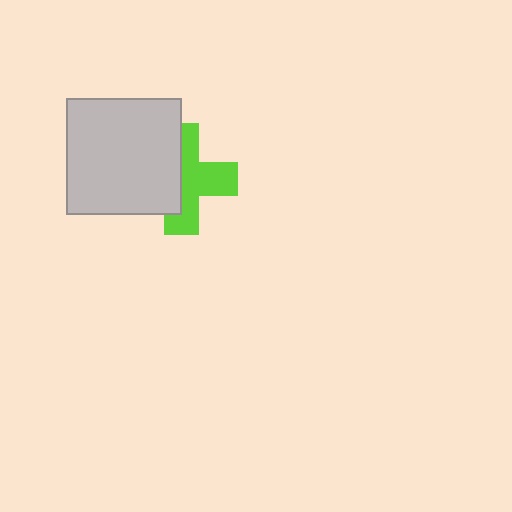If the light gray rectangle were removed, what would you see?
You would see the complete lime cross.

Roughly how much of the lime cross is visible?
About half of it is visible (roughly 55%).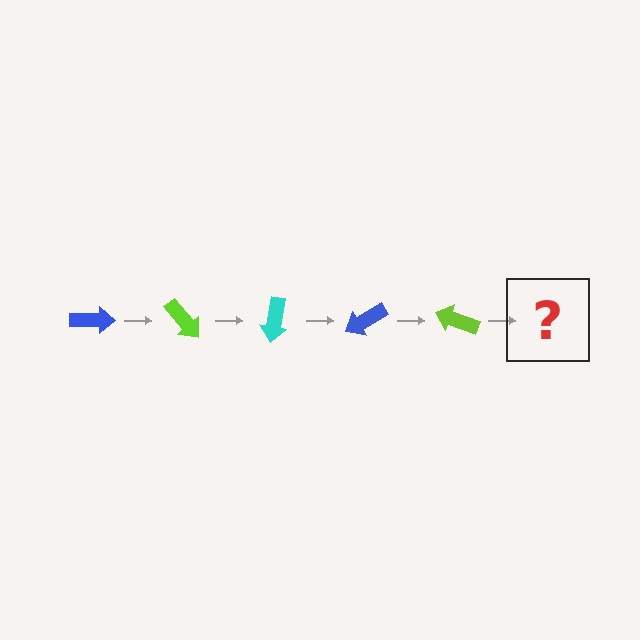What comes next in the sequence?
The next element should be a cyan arrow, rotated 250 degrees from the start.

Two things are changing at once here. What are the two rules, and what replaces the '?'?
The two rules are that it rotates 50 degrees each step and the color cycles through blue, lime, and cyan. The '?' should be a cyan arrow, rotated 250 degrees from the start.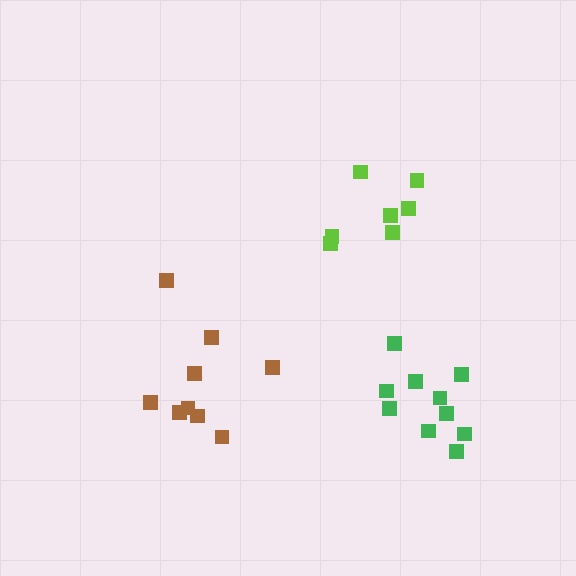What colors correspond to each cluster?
The clusters are colored: lime, green, brown.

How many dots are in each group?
Group 1: 7 dots, Group 2: 10 dots, Group 3: 9 dots (26 total).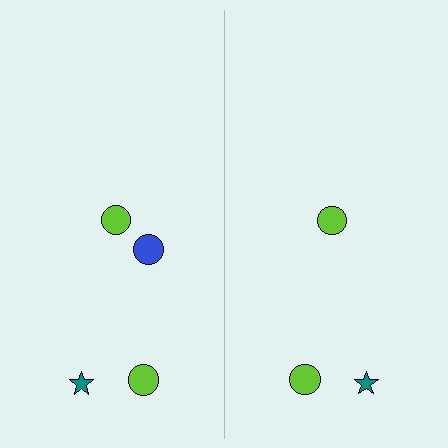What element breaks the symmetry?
A blue circle is missing from the right side.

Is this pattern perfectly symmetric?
No, the pattern is not perfectly symmetric. A blue circle is missing from the right side.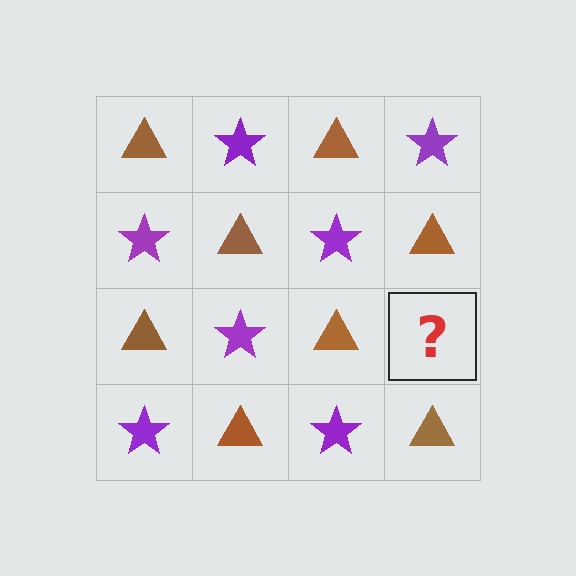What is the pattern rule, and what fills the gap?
The rule is that it alternates brown triangle and purple star in a checkerboard pattern. The gap should be filled with a purple star.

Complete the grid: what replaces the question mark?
The question mark should be replaced with a purple star.